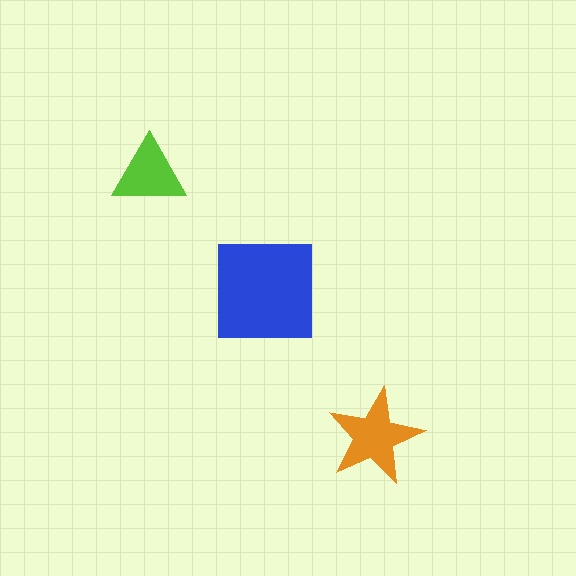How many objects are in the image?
There are 3 objects in the image.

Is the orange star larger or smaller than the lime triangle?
Larger.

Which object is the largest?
The blue square.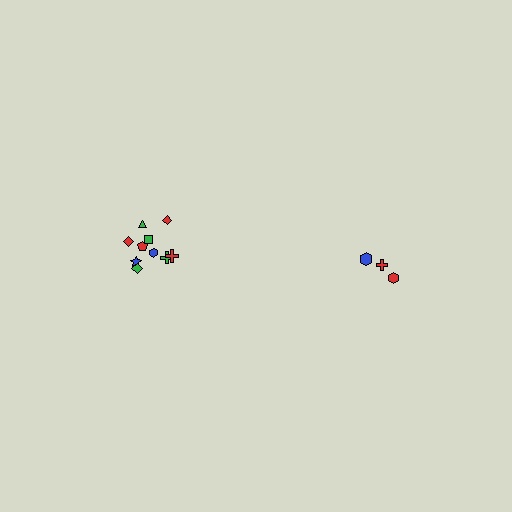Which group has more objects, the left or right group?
The left group.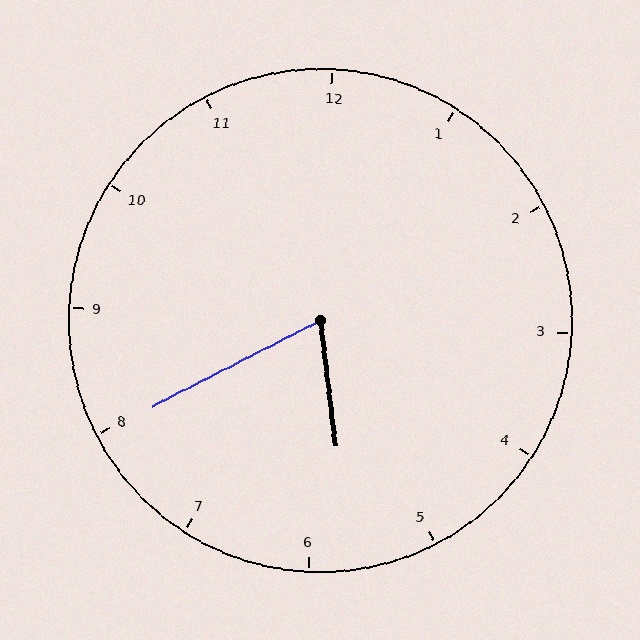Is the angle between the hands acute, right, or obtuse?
It is acute.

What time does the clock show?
5:40.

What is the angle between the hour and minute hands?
Approximately 70 degrees.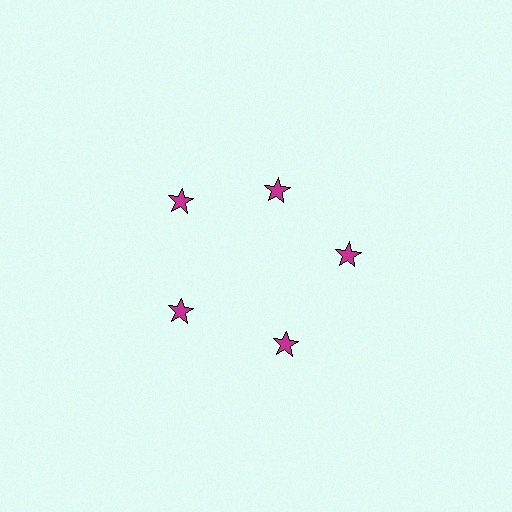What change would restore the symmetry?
The symmetry would be restored by moving it outward, back onto the ring so that all 5 stars sit at equal angles and equal distance from the center.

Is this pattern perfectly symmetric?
No. The 5 magenta stars are arranged in a ring, but one element near the 1 o'clock position is pulled inward toward the center, breaking the 5-fold rotational symmetry.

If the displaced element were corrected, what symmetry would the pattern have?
It would have 5-fold rotational symmetry — the pattern would map onto itself every 72 degrees.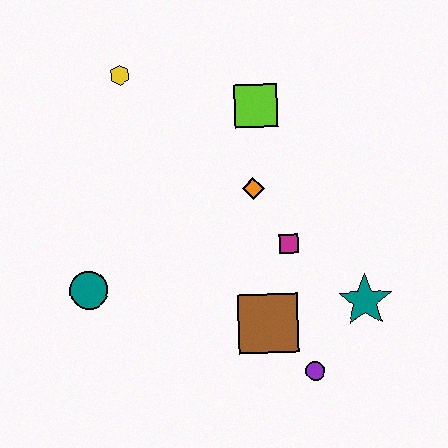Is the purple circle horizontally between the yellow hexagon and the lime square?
No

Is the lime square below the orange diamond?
No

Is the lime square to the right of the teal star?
No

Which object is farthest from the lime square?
The purple circle is farthest from the lime square.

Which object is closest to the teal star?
The purple circle is closest to the teal star.